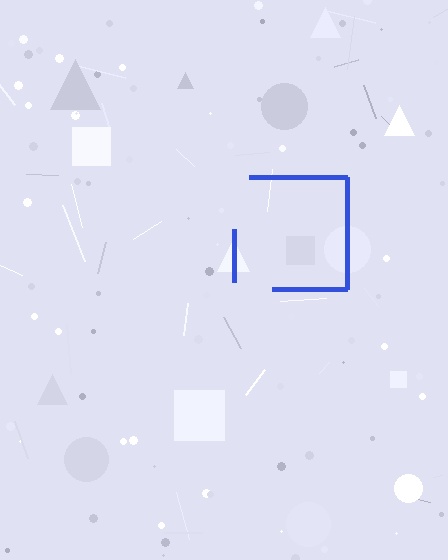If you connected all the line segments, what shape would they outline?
They would outline a square.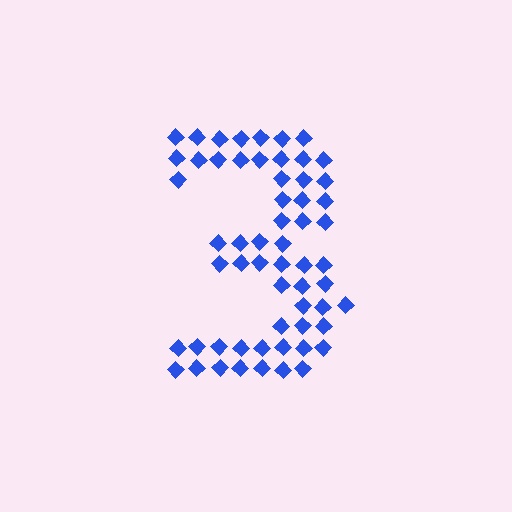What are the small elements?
The small elements are diamonds.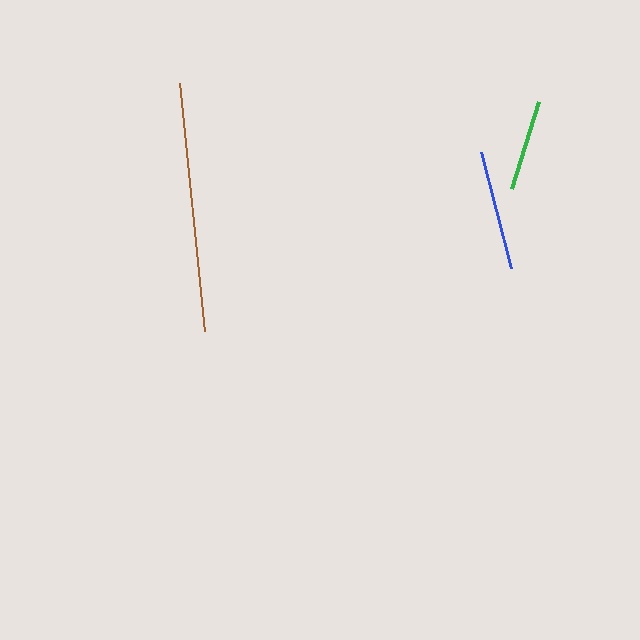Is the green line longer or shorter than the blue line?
The blue line is longer than the green line.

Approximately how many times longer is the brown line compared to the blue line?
The brown line is approximately 2.1 times the length of the blue line.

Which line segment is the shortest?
The green line is the shortest at approximately 91 pixels.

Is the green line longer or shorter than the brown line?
The brown line is longer than the green line.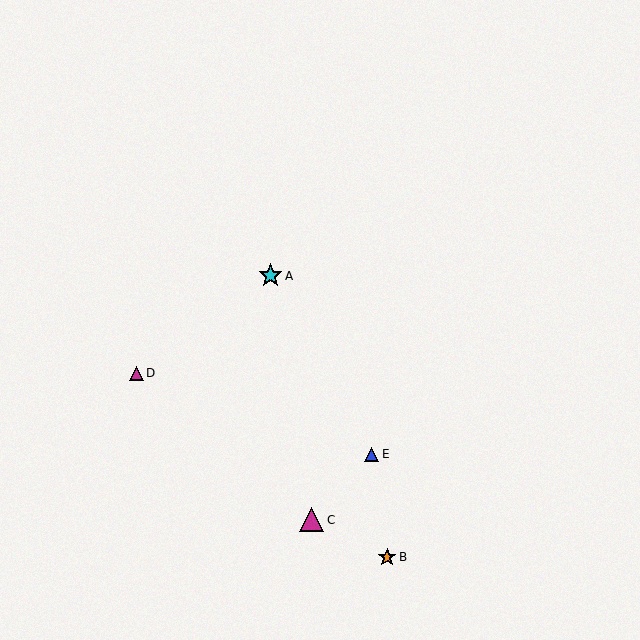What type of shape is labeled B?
Shape B is an orange star.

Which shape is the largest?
The magenta triangle (labeled C) is the largest.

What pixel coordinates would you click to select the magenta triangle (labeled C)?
Click at (312, 520) to select the magenta triangle C.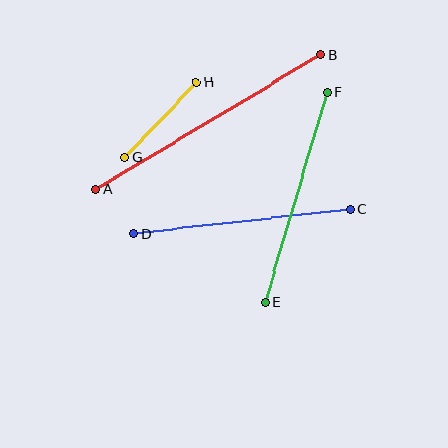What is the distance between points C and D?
The distance is approximately 218 pixels.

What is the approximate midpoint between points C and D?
The midpoint is at approximately (242, 221) pixels.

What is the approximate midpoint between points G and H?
The midpoint is at approximately (161, 120) pixels.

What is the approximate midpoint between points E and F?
The midpoint is at approximately (296, 197) pixels.